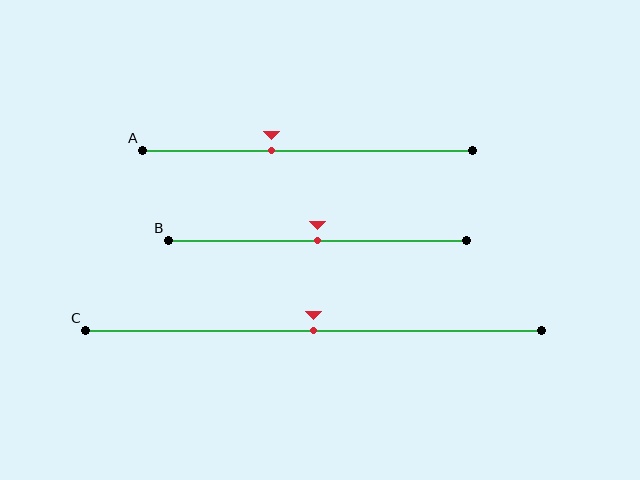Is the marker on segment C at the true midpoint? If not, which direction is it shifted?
Yes, the marker on segment C is at the true midpoint.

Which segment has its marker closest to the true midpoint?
Segment B has its marker closest to the true midpoint.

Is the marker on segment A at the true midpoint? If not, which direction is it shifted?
No, the marker on segment A is shifted to the left by about 11% of the segment length.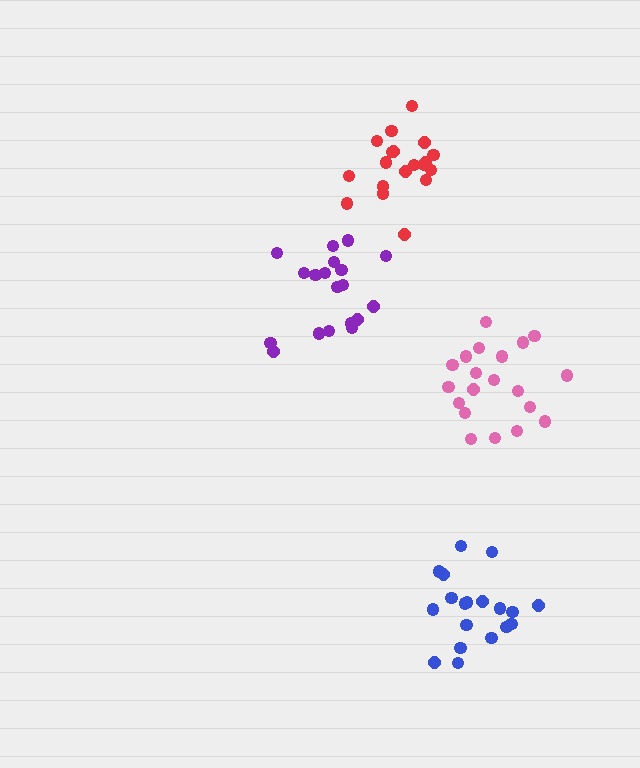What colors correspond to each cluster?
The clusters are colored: blue, red, pink, purple.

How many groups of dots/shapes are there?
There are 4 groups.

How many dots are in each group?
Group 1: 19 dots, Group 2: 19 dots, Group 3: 20 dots, Group 4: 19 dots (77 total).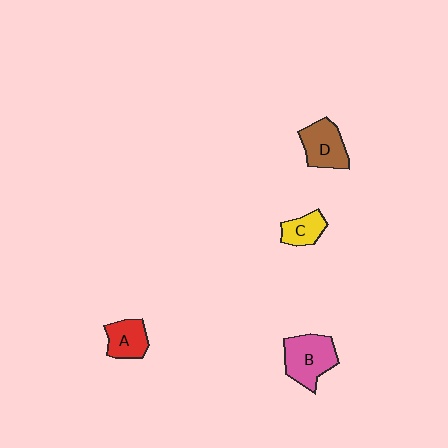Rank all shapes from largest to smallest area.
From largest to smallest: B (pink), D (brown), A (red), C (yellow).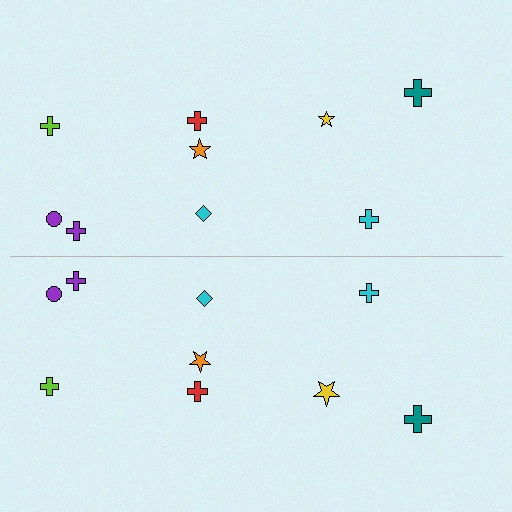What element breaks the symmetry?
The yellow star on the bottom side has a different size than its mirror counterpart.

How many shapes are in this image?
There are 18 shapes in this image.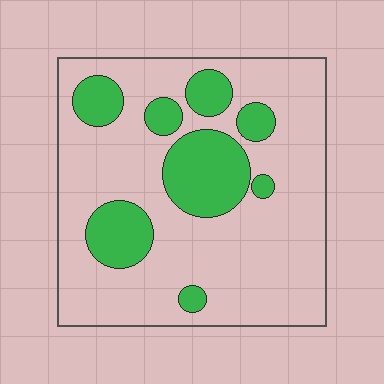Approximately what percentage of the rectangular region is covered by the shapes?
Approximately 25%.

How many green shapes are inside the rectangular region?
8.